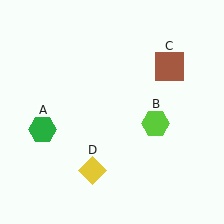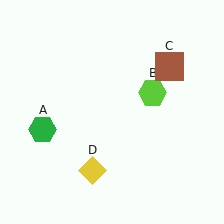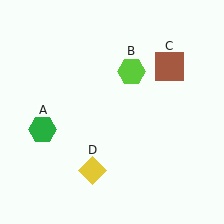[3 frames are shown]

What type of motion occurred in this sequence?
The lime hexagon (object B) rotated counterclockwise around the center of the scene.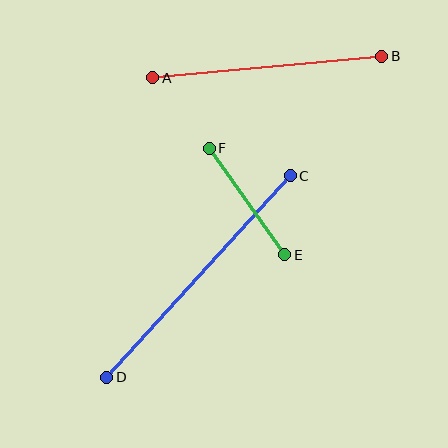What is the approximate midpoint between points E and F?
The midpoint is at approximately (247, 201) pixels.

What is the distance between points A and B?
The distance is approximately 230 pixels.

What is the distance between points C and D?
The distance is approximately 273 pixels.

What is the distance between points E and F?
The distance is approximately 130 pixels.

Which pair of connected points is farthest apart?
Points C and D are farthest apart.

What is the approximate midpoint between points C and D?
The midpoint is at approximately (199, 277) pixels.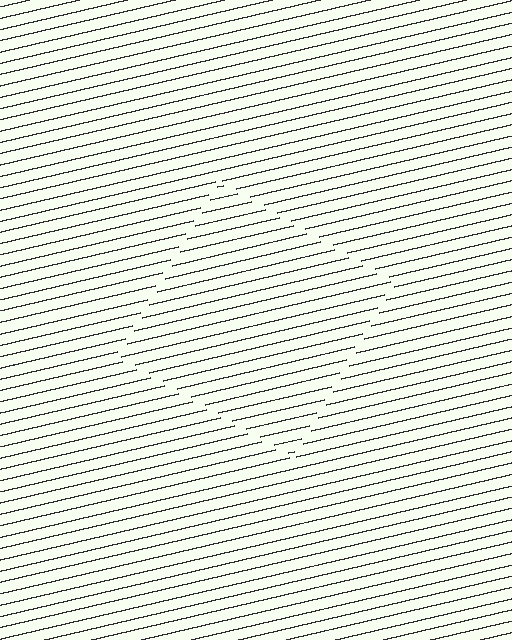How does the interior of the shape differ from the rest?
The interior of the shape contains the same grating, shifted by half a period — the contour is defined by the phase discontinuity where line-ends from the inner and outer gratings abut.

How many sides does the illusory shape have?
4 sides — the line-ends trace a square.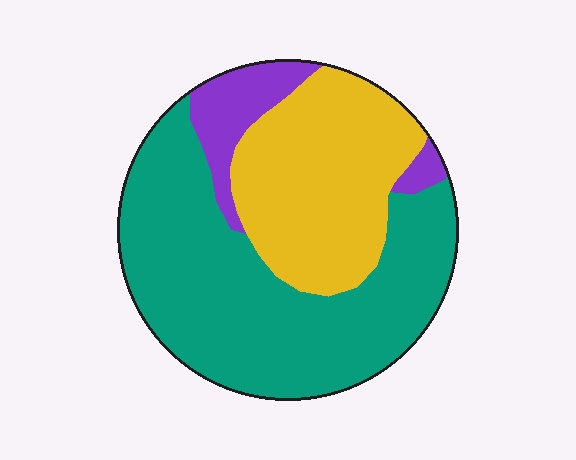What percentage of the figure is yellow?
Yellow covers 33% of the figure.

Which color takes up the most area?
Teal, at roughly 55%.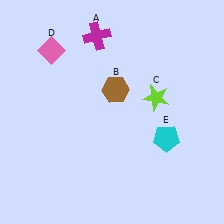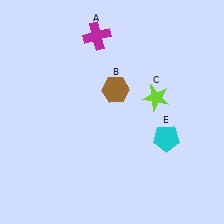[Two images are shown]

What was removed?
The pink diamond (D) was removed in Image 2.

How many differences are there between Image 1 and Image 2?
There is 1 difference between the two images.